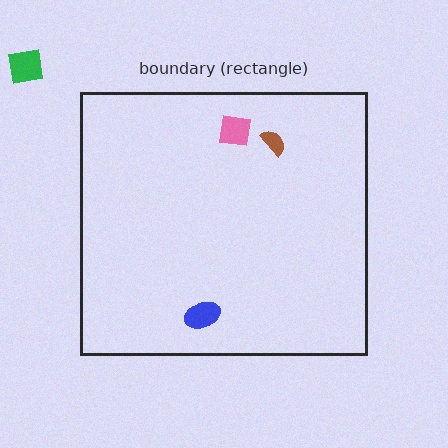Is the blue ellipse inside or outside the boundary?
Inside.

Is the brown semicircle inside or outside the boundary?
Inside.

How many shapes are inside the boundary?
3 inside, 1 outside.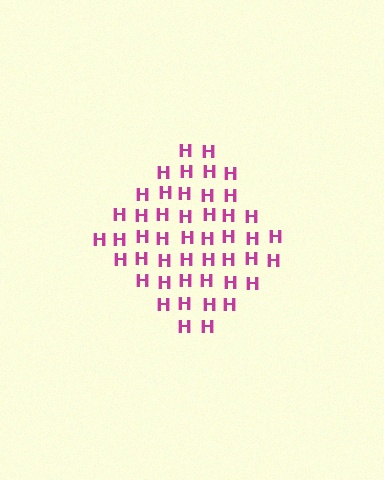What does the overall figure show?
The overall figure shows a diamond.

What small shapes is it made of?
It is made of small letter H's.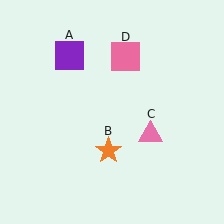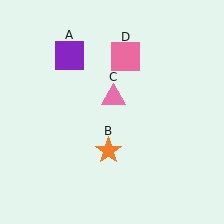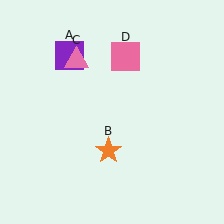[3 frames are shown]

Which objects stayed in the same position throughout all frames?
Purple square (object A) and orange star (object B) and pink square (object D) remained stationary.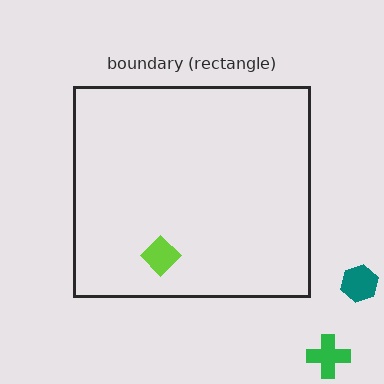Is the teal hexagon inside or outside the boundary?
Outside.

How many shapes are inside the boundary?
1 inside, 2 outside.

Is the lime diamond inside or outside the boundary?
Inside.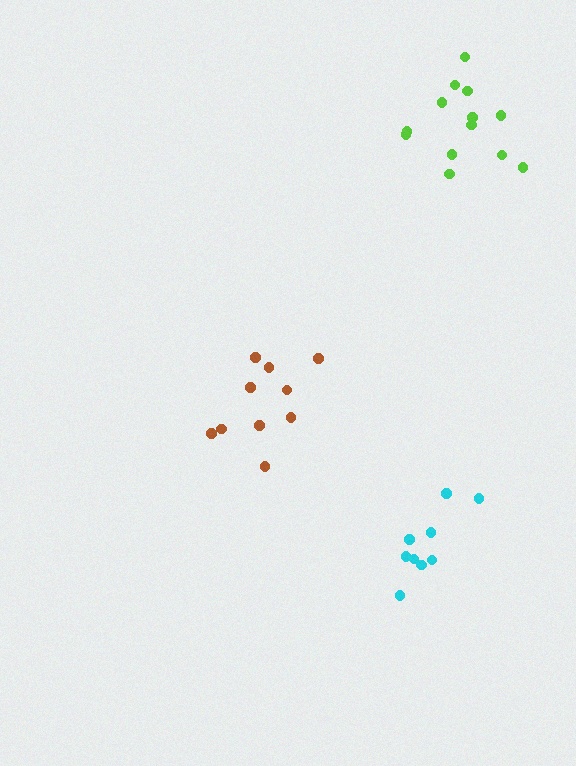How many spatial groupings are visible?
There are 3 spatial groupings.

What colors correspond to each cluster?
The clusters are colored: brown, cyan, lime.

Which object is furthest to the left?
The brown cluster is leftmost.